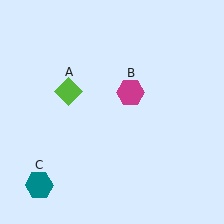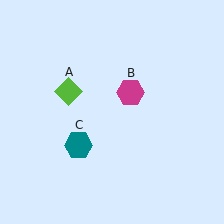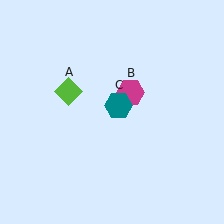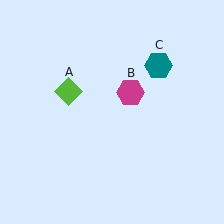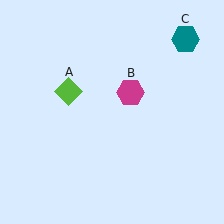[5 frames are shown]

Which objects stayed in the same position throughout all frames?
Lime diamond (object A) and magenta hexagon (object B) remained stationary.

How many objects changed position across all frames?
1 object changed position: teal hexagon (object C).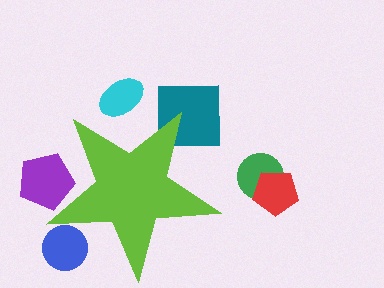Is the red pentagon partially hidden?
No, the red pentagon is fully visible.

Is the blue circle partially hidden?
Yes, the blue circle is partially hidden behind the lime star.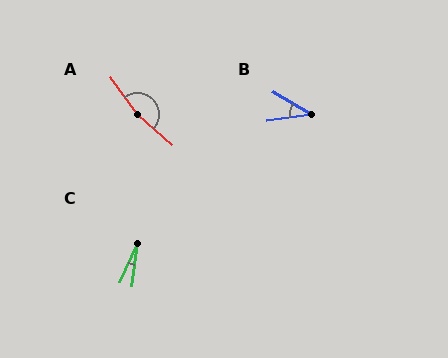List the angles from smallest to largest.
C (17°), B (39°), A (167°).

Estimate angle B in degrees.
Approximately 39 degrees.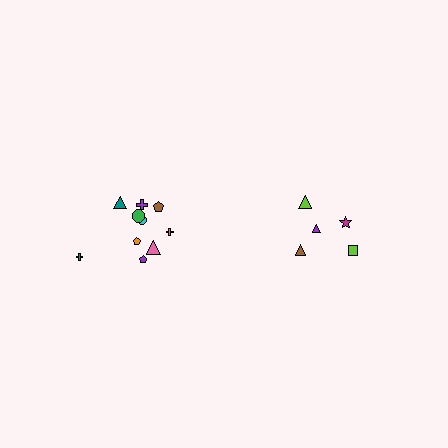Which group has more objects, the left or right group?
The left group.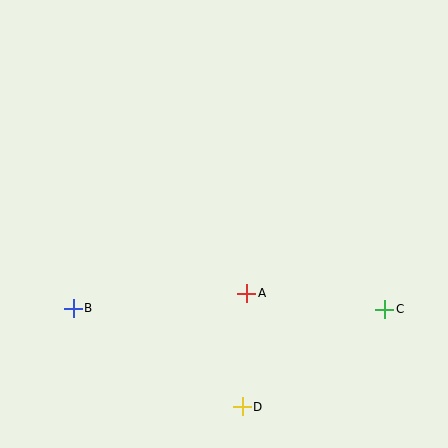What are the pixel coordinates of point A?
Point A is at (247, 293).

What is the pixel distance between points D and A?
The distance between D and A is 113 pixels.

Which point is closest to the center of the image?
Point A at (247, 293) is closest to the center.